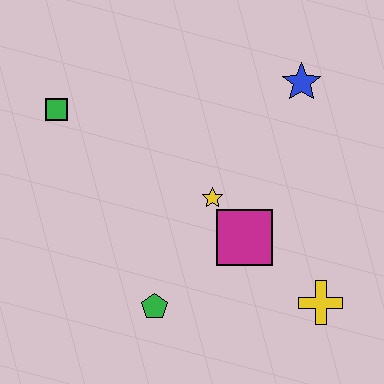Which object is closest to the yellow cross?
The magenta square is closest to the yellow cross.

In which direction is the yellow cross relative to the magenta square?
The yellow cross is to the right of the magenta square.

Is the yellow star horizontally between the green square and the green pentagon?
No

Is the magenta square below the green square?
Yes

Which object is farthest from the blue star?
The green pentagon is farthest from the blue star.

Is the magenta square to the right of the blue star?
No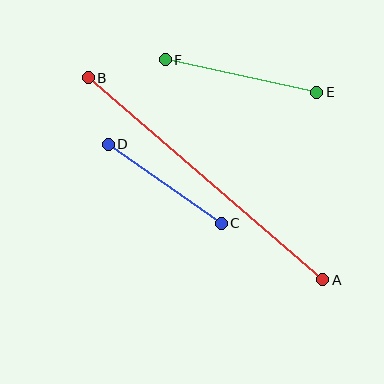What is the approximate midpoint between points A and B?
The midpoint is at approximately (206, 179) pixels.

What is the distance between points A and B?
The distance is approximately 309 pixels.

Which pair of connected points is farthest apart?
Points A and B are farthest apart.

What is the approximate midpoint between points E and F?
The midpoint is at approximately (241, 76) pixels.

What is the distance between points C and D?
The distance is approximately 138 pixels.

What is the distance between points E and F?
The distance is approximately 155 pixels.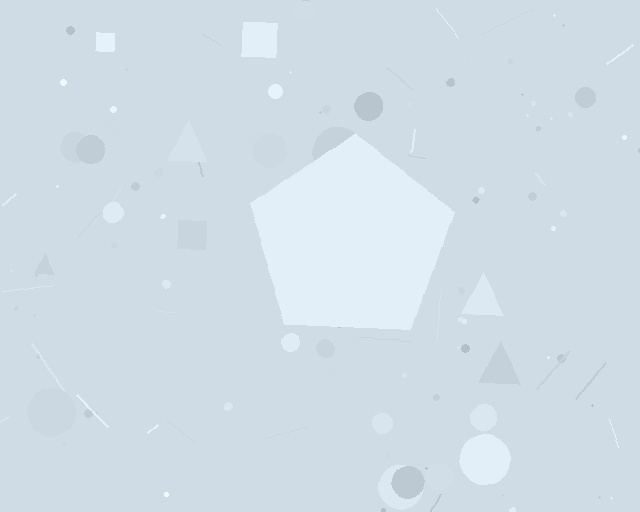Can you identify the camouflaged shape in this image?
The camouflaged shape is a pentagon.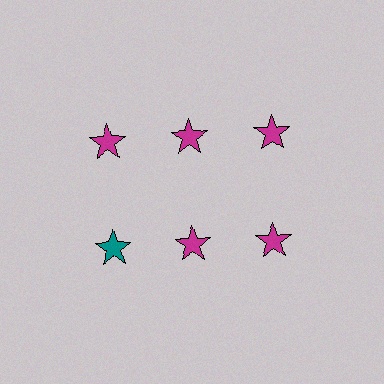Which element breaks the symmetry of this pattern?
The teal star in the second row, leftmost column breaks the symmetry. All other shapes are magenta stars.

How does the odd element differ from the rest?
It has a different color: teal instead of magenta.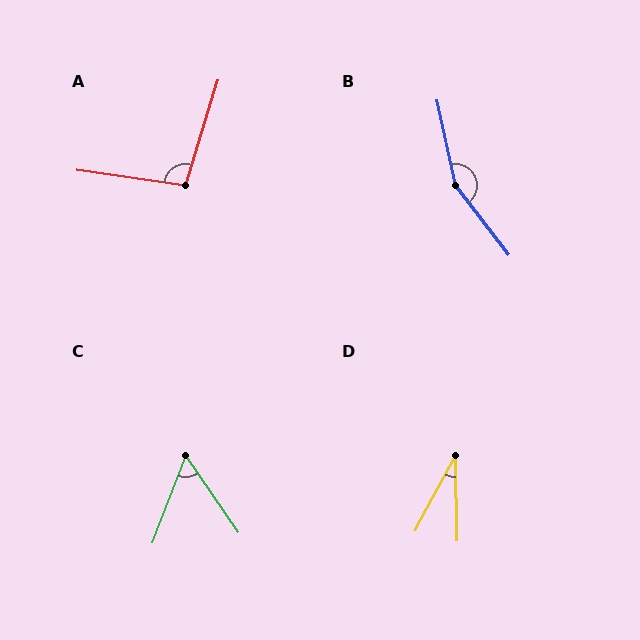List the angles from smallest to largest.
D (29°), C (56°), A (99°), B (155°).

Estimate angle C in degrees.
Approximately 56 degrees.